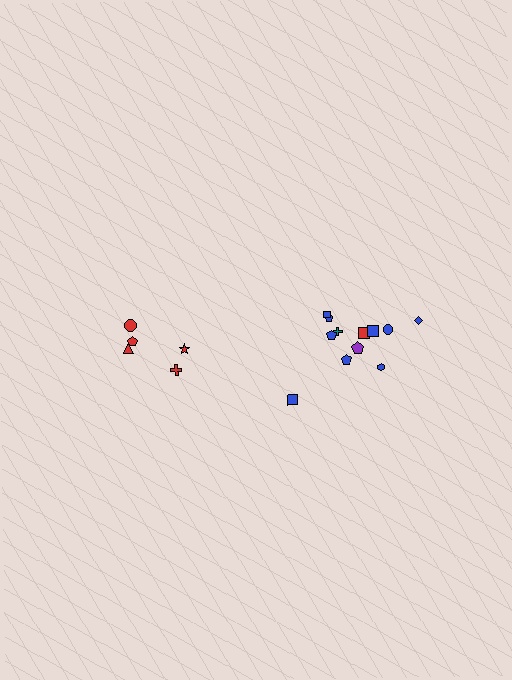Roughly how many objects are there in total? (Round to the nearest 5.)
Roughly 15 objects in total.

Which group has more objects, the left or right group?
The right group.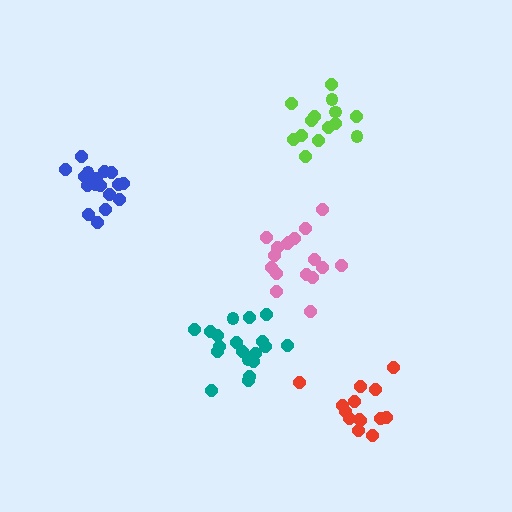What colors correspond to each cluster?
The clusters are colored: teal, pink, lime, red, blue.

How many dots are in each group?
Group 1: 19 dots, Group 2: 17 dots, Group 3: 14 dots, Group 4: 14 dots, Group 5: 17 dots (81 total).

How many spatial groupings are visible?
There are 5 spatial groupings.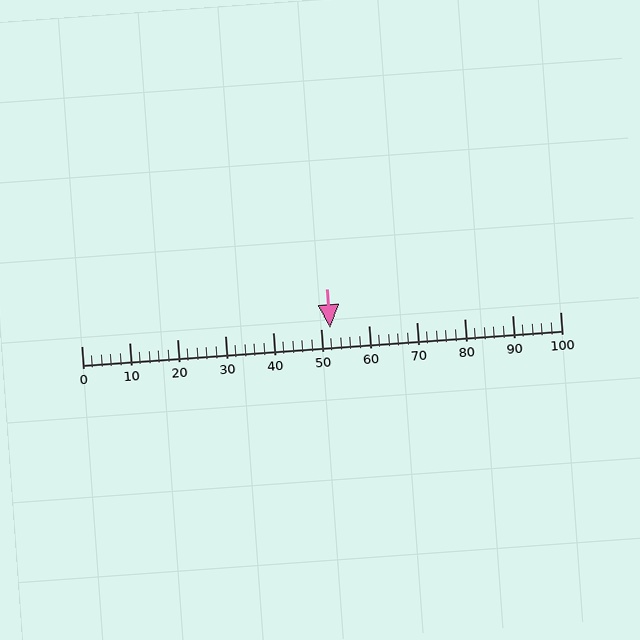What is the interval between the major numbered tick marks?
The major tick marks are spaced 10 units apart.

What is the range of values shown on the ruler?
The ruler shows values from 0 to 100.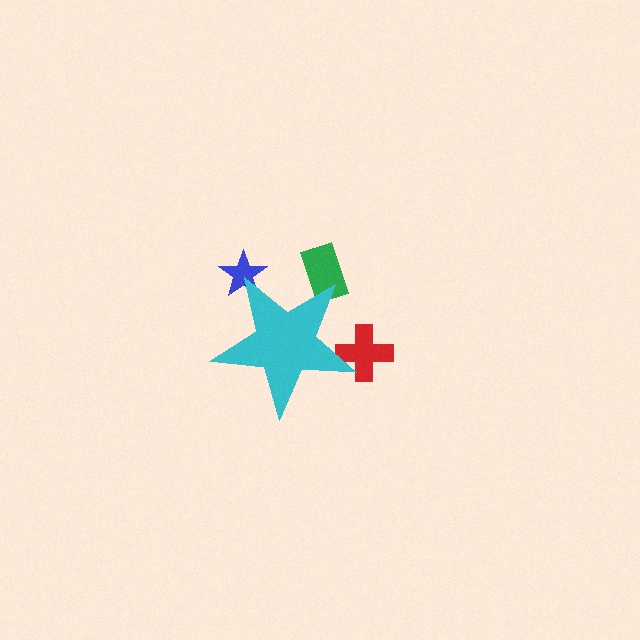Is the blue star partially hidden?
Yes, the blue star is partially hidden behind the cyan star.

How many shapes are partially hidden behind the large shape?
3 shapes are partially hidden.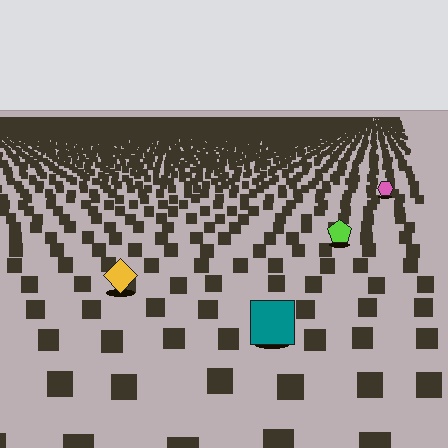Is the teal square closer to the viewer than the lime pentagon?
Yes. The teal square is closer — you can tell from the texture gradient: the ground texture is coarser near it.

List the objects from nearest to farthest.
From nearest to farthest: the teal square, the yellow diamond, the lime pentagon, the pink hexagon.